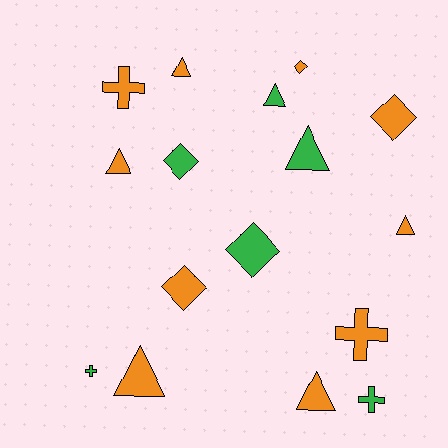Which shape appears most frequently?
Triangle, with 7 objects.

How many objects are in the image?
There are 16 objects.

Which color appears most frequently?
Orange, with 10 objects.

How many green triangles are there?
There are 2 green triangles.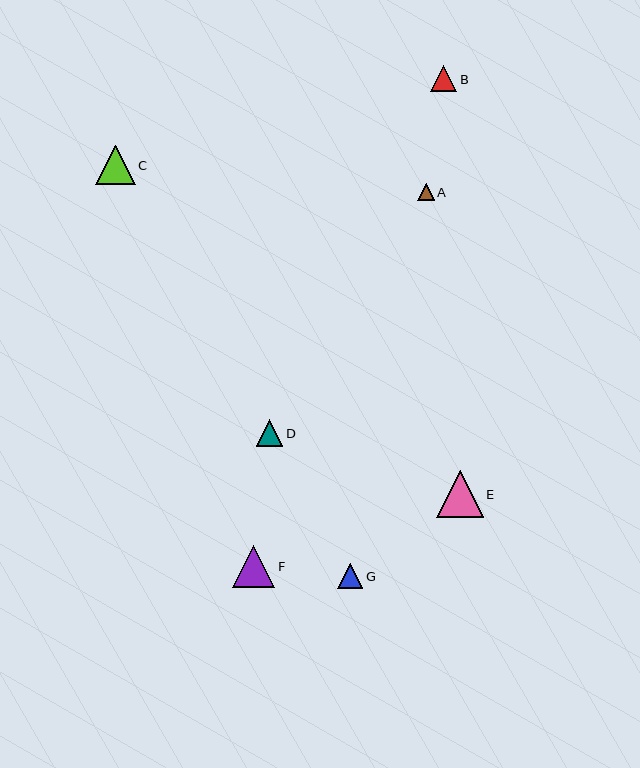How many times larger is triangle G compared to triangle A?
Triangle G is approximately 1.5 times the size of triangle A.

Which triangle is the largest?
Triangle E is the largest with a size of approximately 47 pixels.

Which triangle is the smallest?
Triangle A is the smallest with a size of approximately 16 pixels.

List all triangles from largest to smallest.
From largest to smallest: E, F, C, B, D, G, A.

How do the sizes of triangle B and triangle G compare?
Triangle B and triangle G are approximately the same size.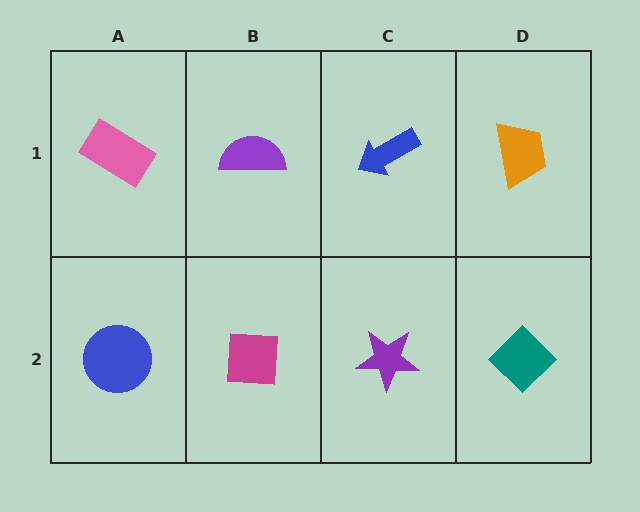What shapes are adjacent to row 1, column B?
A magenta square (row 2, column B), a pink rectangle (row 1, column A), a blue arrow (row 1, column C).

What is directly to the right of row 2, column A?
A magenta square.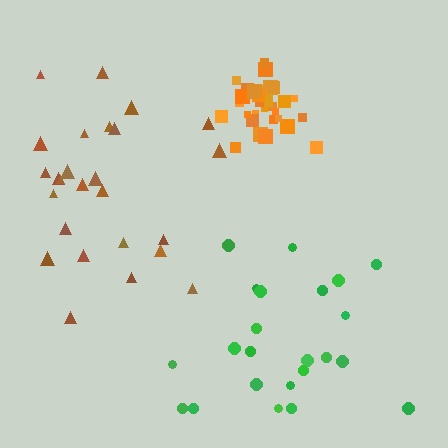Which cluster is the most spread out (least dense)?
Green.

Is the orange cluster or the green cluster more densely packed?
Orange.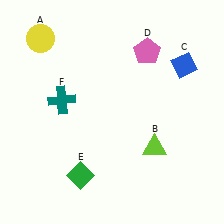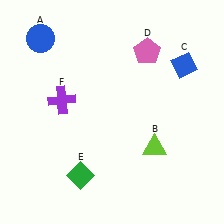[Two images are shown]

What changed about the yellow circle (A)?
In Image 1, A is yellow. In Image 2, it changed to blue.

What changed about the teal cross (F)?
In Image 1, F is teal. In Image 2, it changed to purple.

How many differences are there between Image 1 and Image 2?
There are 2 differences between the two images.